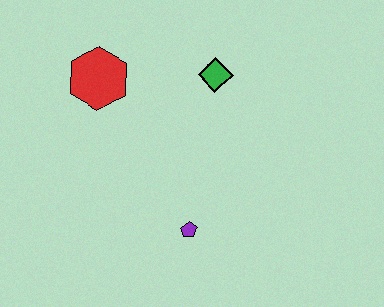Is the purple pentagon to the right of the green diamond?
No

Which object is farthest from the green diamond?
The purple pentagon is farthest from the green diamond.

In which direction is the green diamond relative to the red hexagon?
The green diamond is to the right of the red hexagon.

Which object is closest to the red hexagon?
The green diamond is closest to the red hexagon.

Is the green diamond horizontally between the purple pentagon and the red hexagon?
No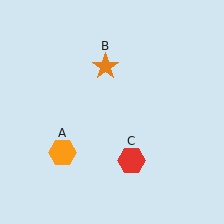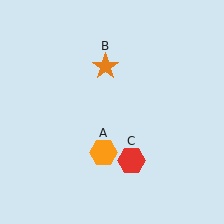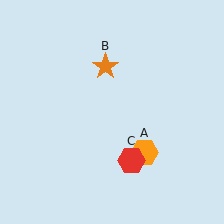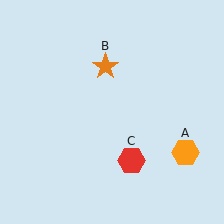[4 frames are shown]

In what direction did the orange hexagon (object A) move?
The orange hexagon (object A) moved right.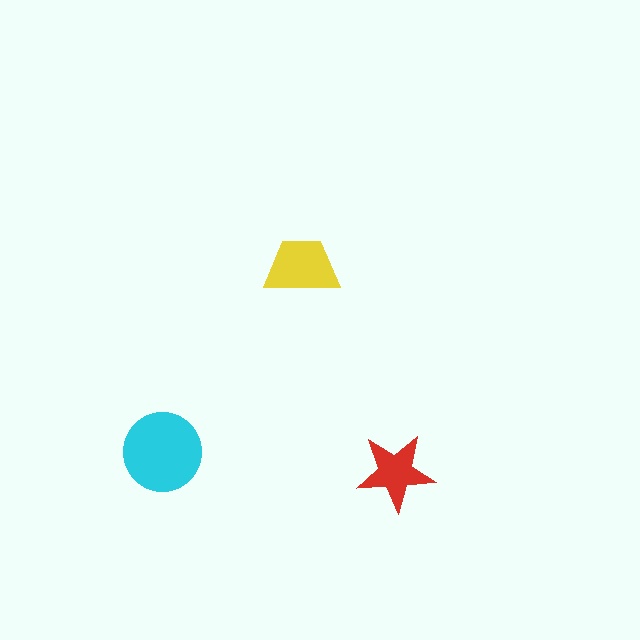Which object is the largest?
The cyan circle.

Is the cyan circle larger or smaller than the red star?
Larger.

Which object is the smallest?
The red star.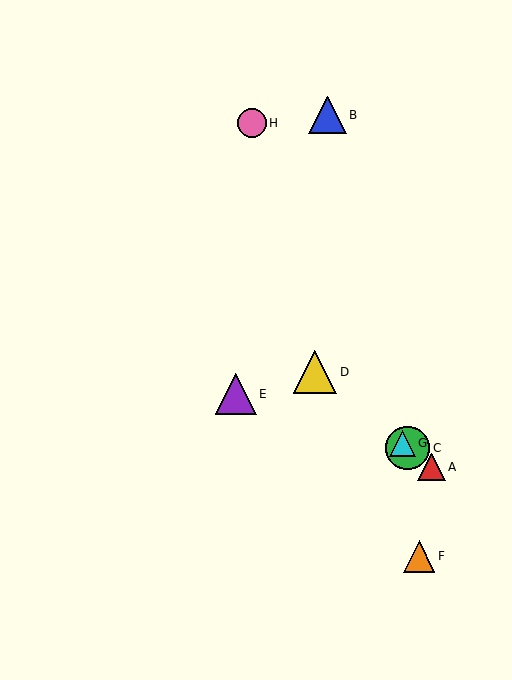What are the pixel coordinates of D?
Object D is at (315, 372).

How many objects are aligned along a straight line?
4 objects (A, C, D, G) are aligned along a straight line.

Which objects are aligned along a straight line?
Objects A, C, D, G are aligned along a straight line.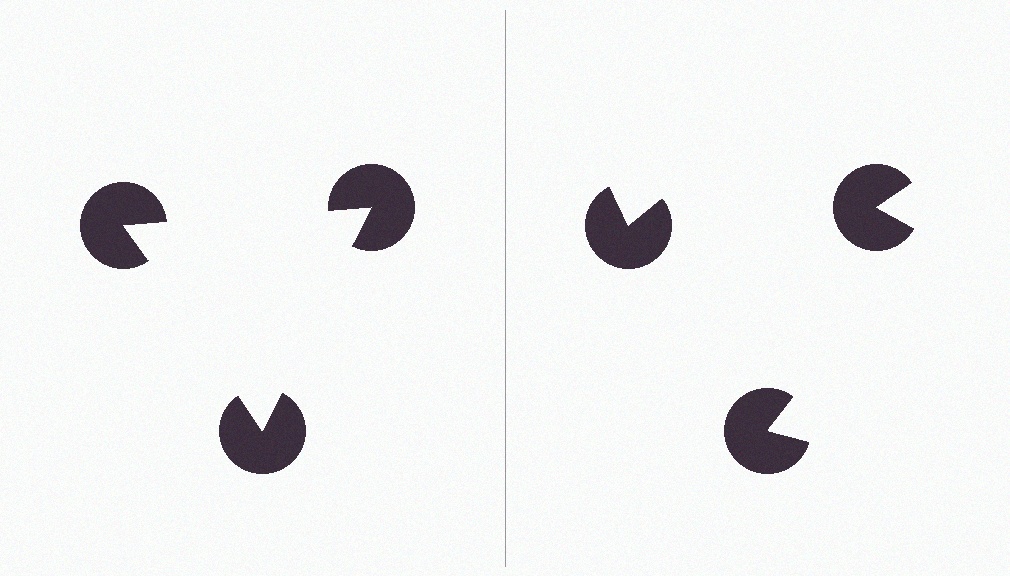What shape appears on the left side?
An illusory triangle.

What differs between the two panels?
The pac-man discs are positioned identically on both sides; only the wedge orientations differ. On the left they align to a triangle; on the right they are misaligned.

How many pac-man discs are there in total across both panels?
6 — 3 on each side.